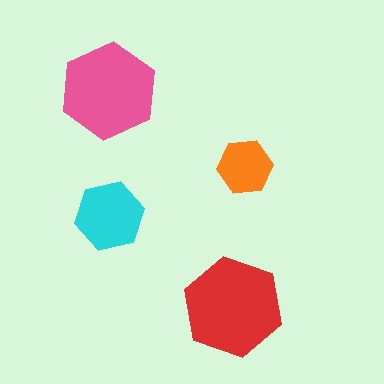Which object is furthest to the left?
The pink hexagon is leftmost.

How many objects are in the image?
There are 4 objects in the image.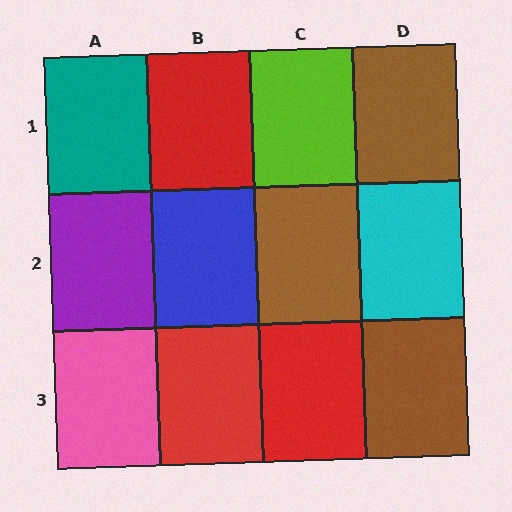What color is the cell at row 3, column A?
Pink.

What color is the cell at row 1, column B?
Red.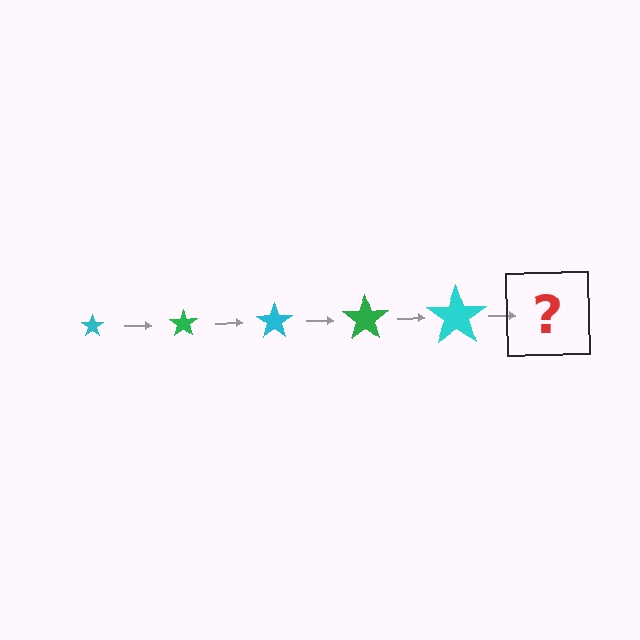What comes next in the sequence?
The next element should be a green star, larger than the previous one.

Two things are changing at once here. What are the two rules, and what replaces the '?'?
The two rules are that the star grows larger each step and the color cycles through cyan and green. The '?' should be a green star, larger than the previous one.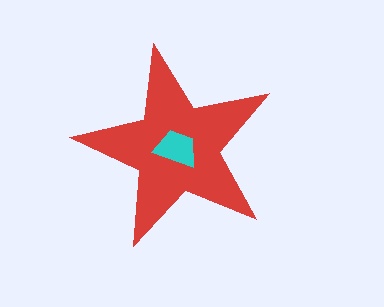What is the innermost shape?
The cyan trapezoid.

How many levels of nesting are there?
2.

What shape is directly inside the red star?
The cyan trapezoid.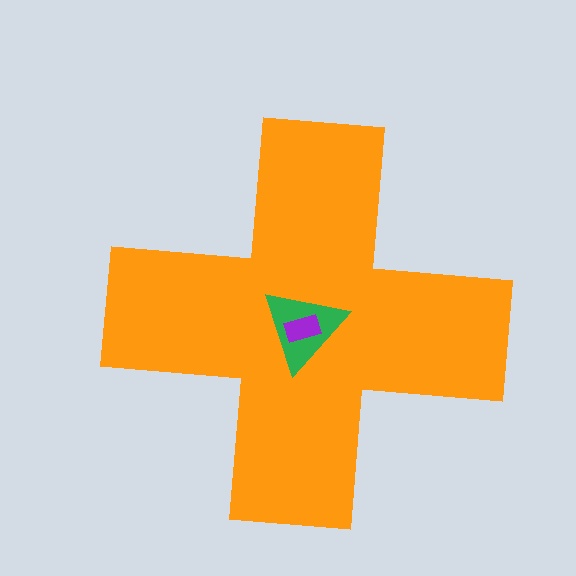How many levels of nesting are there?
3.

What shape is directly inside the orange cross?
The green triangle.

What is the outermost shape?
The orange cross.